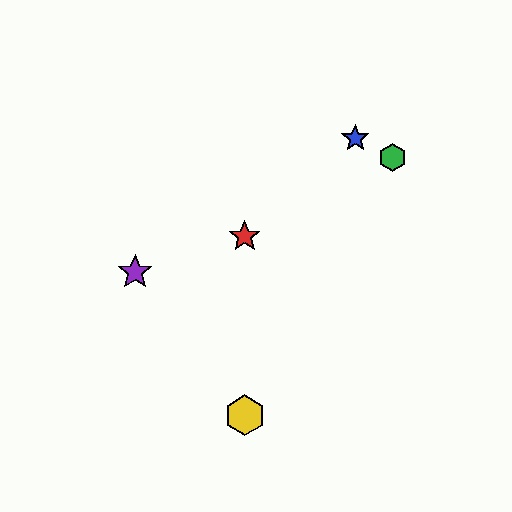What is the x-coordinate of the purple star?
The purple star is at x≈135.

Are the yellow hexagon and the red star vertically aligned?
Yes, both are at x≈245.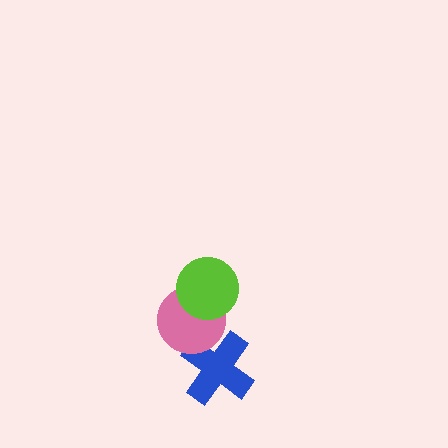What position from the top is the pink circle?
The pink circle is 2nd from the top.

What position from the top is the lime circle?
The lime circle is 1st from the top.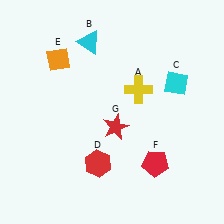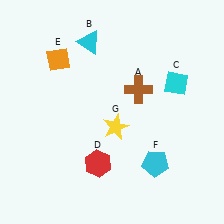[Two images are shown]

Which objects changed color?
A changed from yellow to brown. F changed from red to cyan. G changed from red to yellow.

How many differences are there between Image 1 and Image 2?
There are 3 differences between the two images.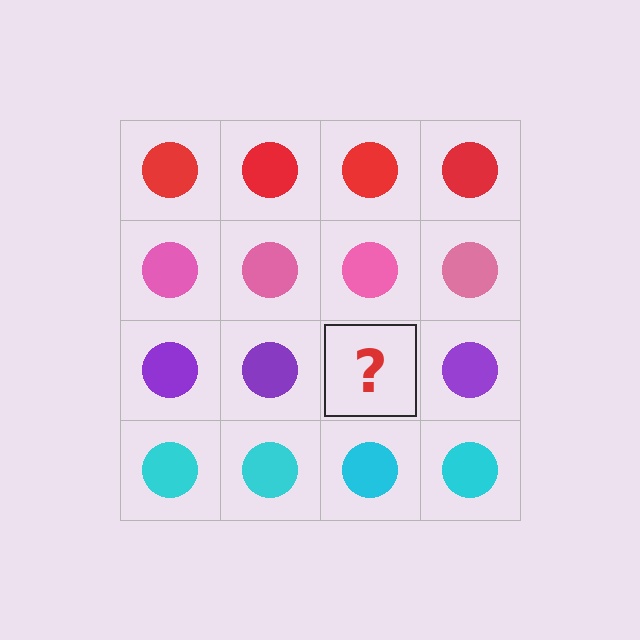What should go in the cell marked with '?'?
The missing cell should contain a purple circle.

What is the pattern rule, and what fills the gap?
The rule is that each row has a consistent color. The gap should be filled with a purple circle.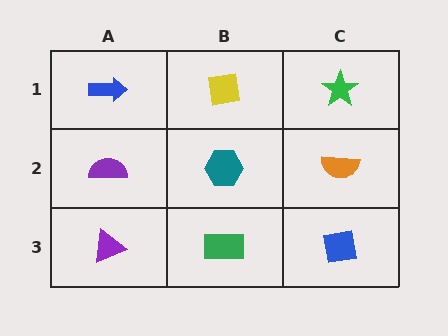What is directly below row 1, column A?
A purple semicircle.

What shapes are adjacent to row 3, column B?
A teal hexagon (row 2, column B), a purple triangle (row 3, column A), a blue square (row 3, column C).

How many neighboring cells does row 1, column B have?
3.